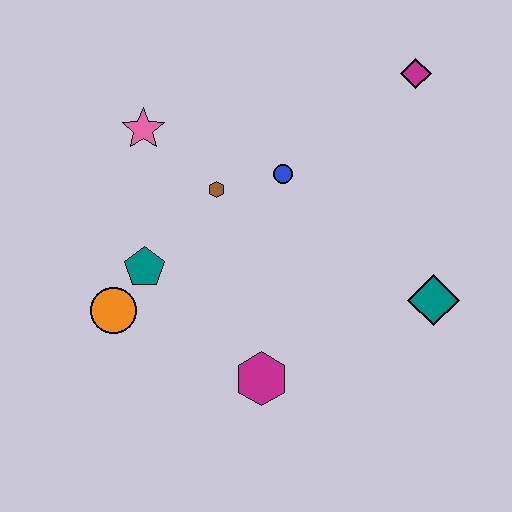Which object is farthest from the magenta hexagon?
The magenta diamond is farthest from the magenta hexagon.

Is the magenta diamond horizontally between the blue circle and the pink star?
No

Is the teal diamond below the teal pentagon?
Yes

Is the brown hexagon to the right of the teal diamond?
No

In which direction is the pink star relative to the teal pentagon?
The pink star is above the teal pentagon.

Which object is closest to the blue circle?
The brown hexagon is closest to the blue circle.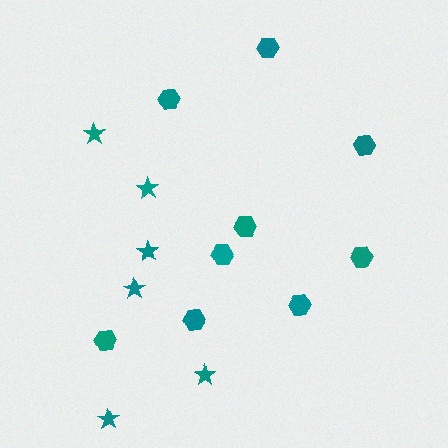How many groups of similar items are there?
There are 2 groups: one group of stars (6) and one group of hexagons (9).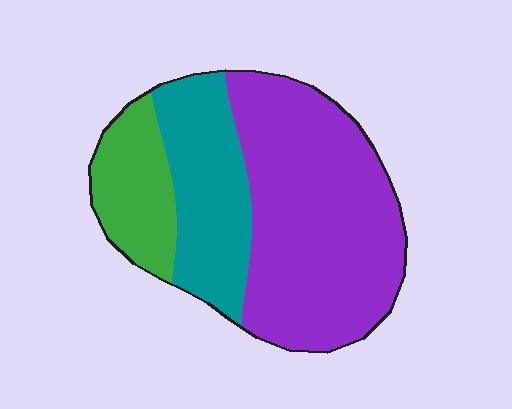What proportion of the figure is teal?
Teal covers 26% of the figure.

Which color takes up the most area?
Purple, at roughly 55%.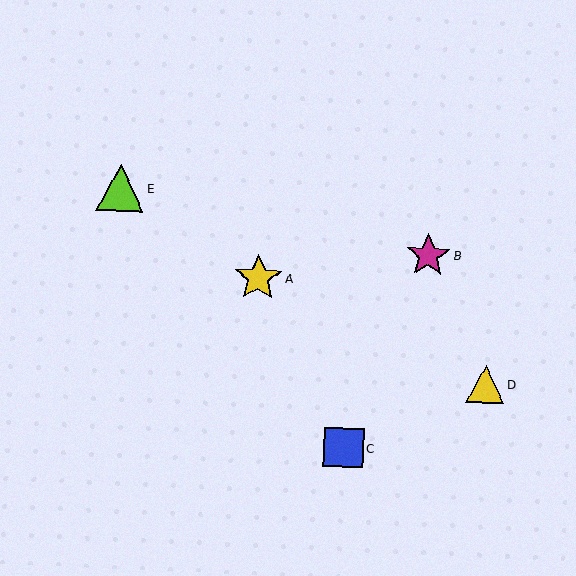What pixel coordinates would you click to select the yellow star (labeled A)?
Click at (258, 278) to select the yellow star A.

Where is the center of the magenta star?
The center of the magenta star is at (428, 255).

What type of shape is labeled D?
Shape D is a yellow triangle.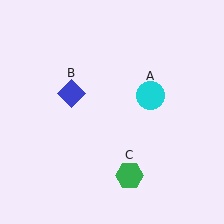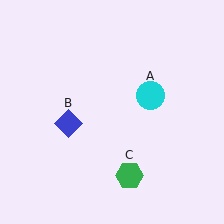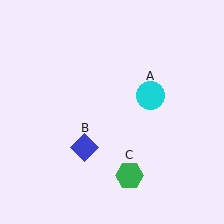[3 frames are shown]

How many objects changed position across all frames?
1 object changed position: blue diamond (object B).